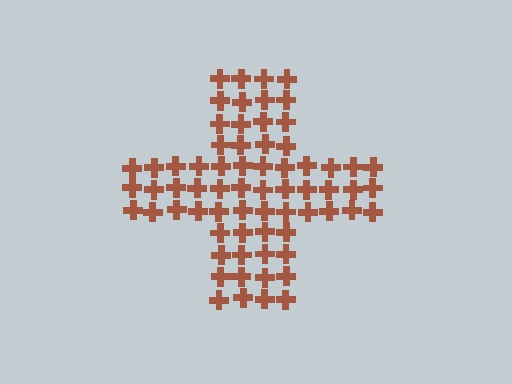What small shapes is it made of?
It is made of small crosses.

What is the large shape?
The large shape is a cross.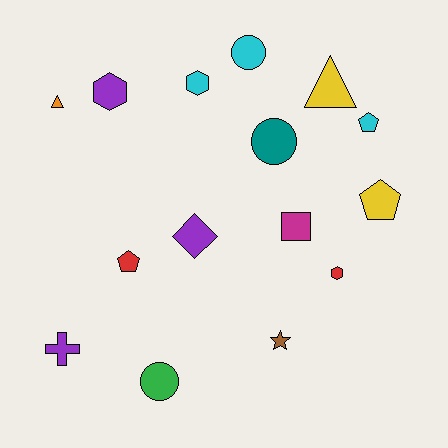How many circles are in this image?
There are 3 circles.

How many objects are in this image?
There are 15 objects.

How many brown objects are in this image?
There is 1 brown object.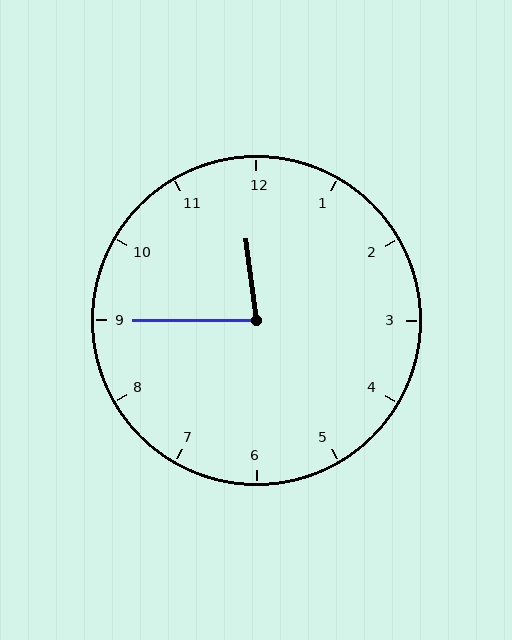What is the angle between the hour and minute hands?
Approximately 82 degrees.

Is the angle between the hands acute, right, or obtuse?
It is acute.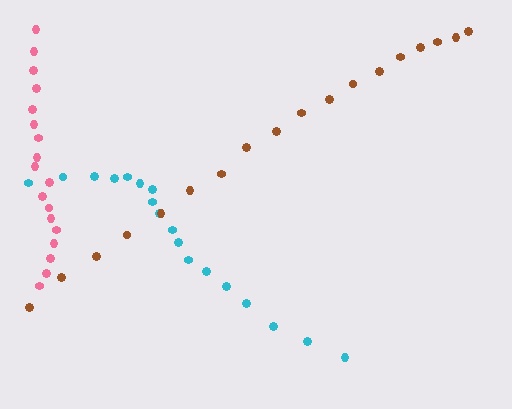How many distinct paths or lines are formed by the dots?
There are 3 distinct paths.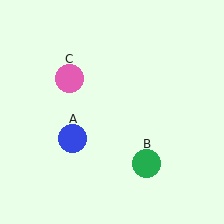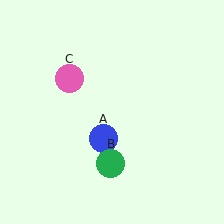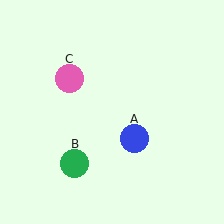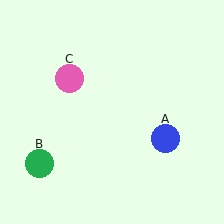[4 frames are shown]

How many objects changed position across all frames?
2 objects changed position: blue circle (object A), green circle (object B).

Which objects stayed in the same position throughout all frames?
Pink circle (object C) remained stationary.